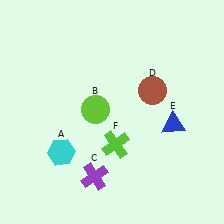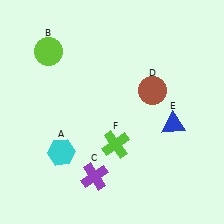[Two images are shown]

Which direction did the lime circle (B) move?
The lime circle (B) moved up.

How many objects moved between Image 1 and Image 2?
1 object moved between the two images.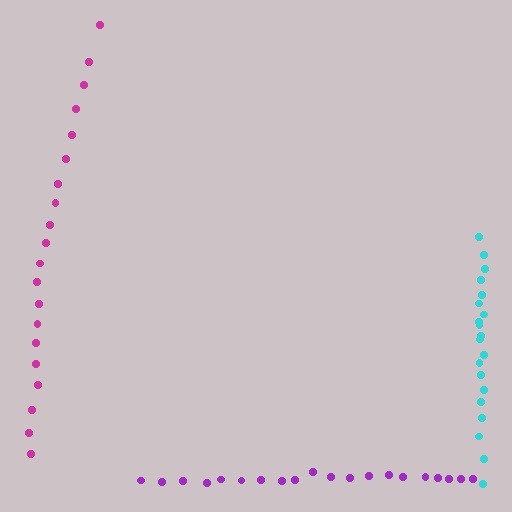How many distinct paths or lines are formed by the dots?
There are 3 distinct paths.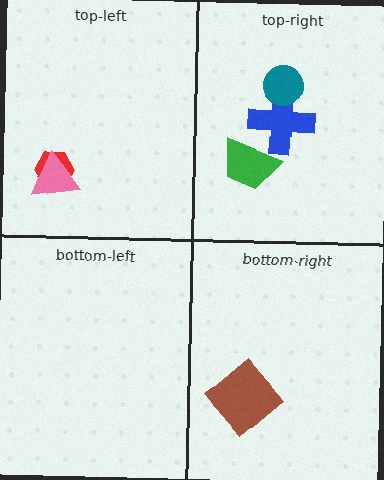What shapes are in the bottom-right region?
The brown diamond.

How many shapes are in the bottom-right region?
1.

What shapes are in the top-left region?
The red hexagon, the pink triangle.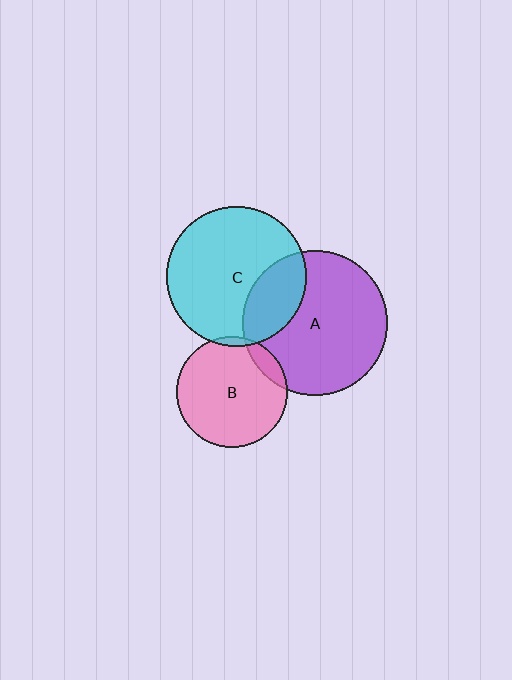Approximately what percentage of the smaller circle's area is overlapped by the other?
Approximately 25%.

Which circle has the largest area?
Circle A (purple).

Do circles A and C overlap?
Yes.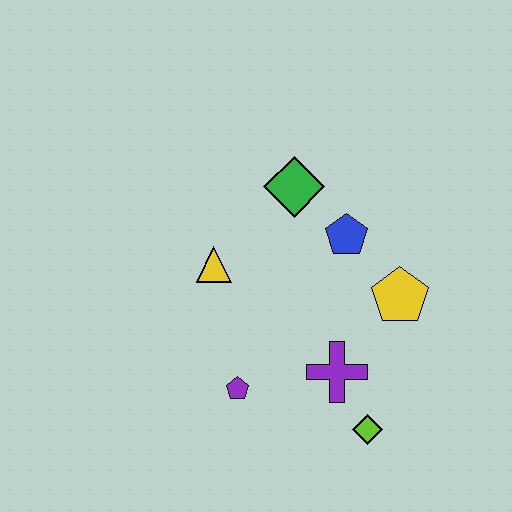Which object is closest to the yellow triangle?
The green diamond is closest to the yellow triangle.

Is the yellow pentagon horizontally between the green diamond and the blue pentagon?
No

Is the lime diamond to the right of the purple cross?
Yes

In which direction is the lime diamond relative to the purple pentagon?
The lime diamond is to the right of the purple pentagon.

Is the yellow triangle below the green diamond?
Yes